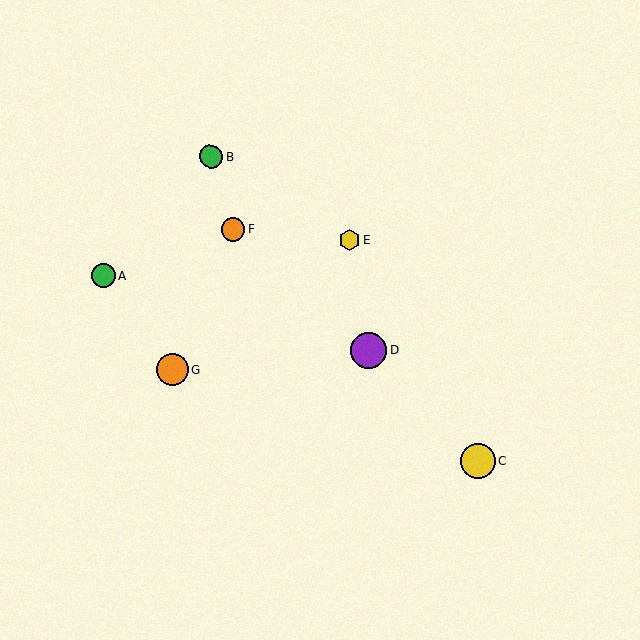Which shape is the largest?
The purple circle (labeled D) is the largest.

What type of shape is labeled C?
Shape C is a yellow circle.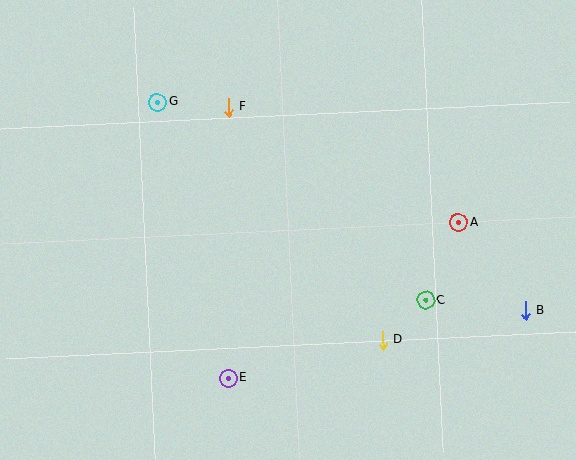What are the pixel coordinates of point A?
Point A is at (458, 223).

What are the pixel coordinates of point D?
Point D is at (383, 340).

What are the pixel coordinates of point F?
Point F is at (228, 107).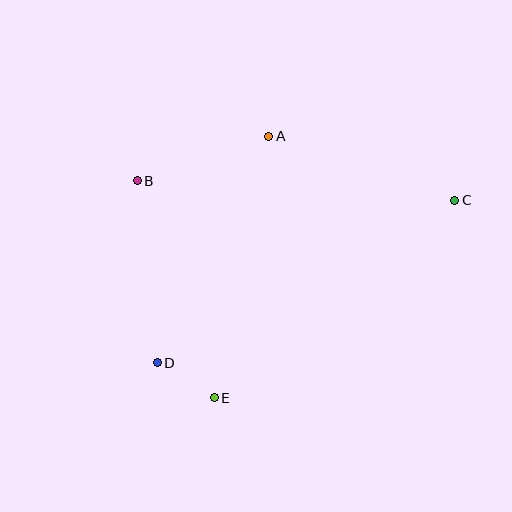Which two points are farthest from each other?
Points C and D are farthest from each other.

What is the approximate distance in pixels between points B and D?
The distance between B and D is approximately 183 pixels.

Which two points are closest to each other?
Points D and E are closest to each other.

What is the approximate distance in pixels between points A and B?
The distance between A and B is approximately 139 pixels.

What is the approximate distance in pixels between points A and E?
The distance between A and E is approximately 267 pixels.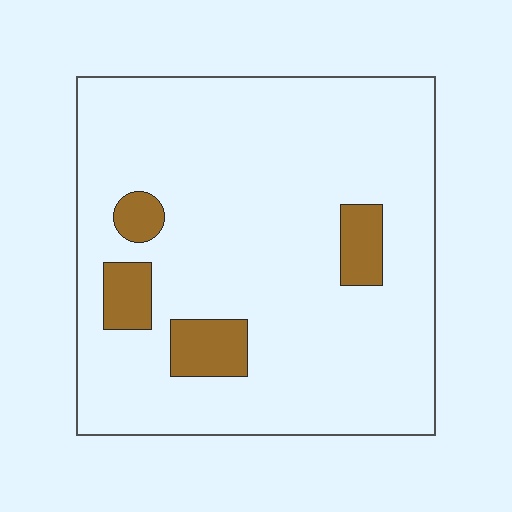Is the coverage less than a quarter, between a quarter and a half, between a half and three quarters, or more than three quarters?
Less than a quarter.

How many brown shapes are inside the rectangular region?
4.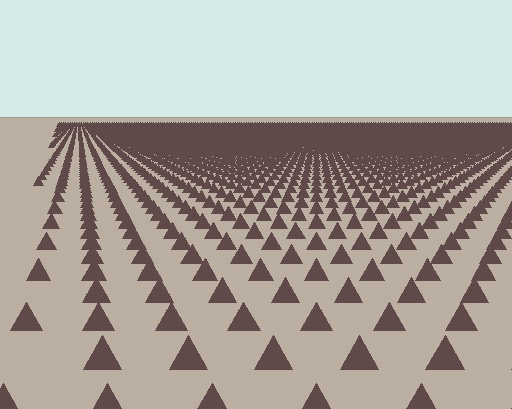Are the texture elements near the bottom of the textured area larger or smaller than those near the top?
Larger. Near the bottom, elements are closer to the viewer and appear at a bigger on-screen size.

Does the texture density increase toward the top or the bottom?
Density increases toward the top.